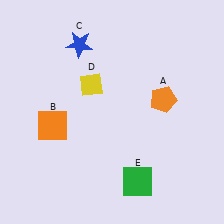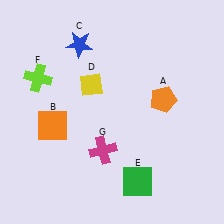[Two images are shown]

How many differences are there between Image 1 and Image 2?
There are 2 differences between the two images.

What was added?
A lime cross (F), a magenta cross (G) were added in Image 2.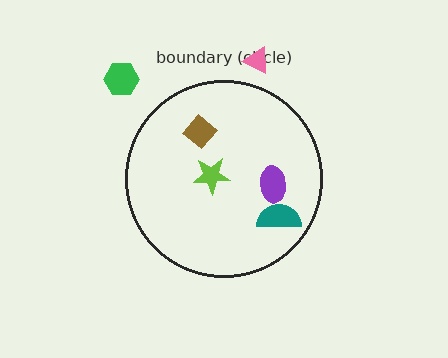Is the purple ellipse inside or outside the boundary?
Inside.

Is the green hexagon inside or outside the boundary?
Outside.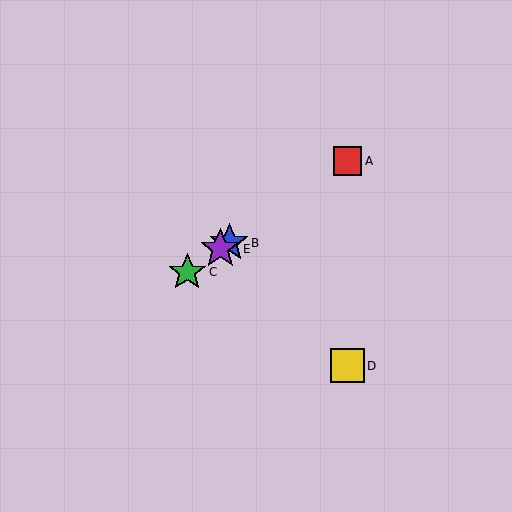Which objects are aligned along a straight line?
Objects A, B, C, E are aligned along a straight line.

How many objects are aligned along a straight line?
4 objects (A, B, C, E) are aligned along a straight line.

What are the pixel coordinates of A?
Object A is at (347, 161).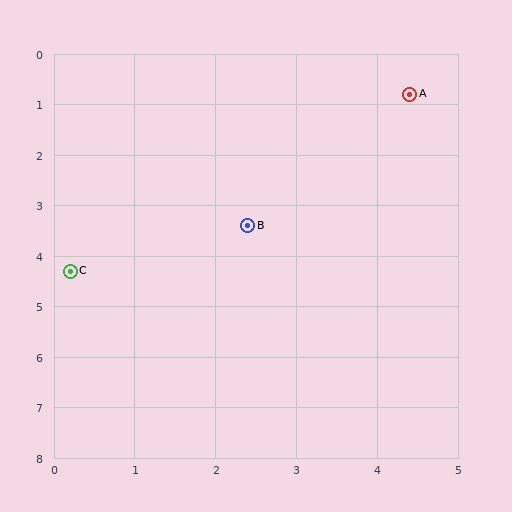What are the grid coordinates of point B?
Point B is at approximately (2.4, 3.4).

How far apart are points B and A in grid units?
Points B and A are about 3.3 grid units apart.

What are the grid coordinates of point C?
Point C is at approximately (0.2, 4.3).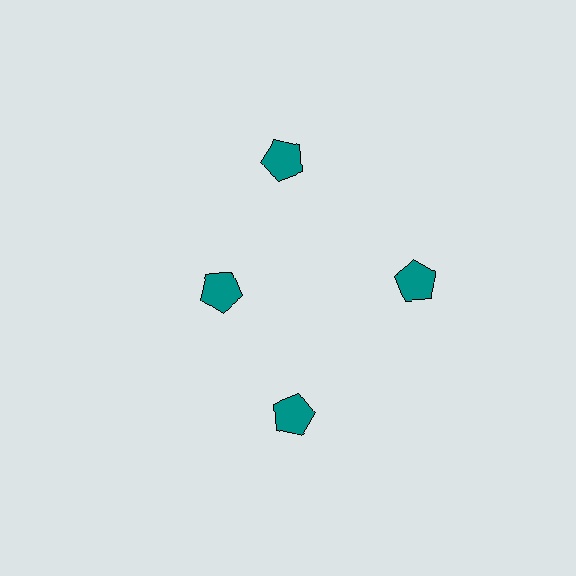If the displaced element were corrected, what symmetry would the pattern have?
It would have 4-fold rotational symmetry — the pattern would map onto itself every 90 degrees.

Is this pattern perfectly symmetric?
No. The 4 teal pentagons are arranged in a ring, but one element near the 9 o'clock position is pulled inward toward the center, breaking the 4-fold rotational symmetry.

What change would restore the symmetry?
The symmetry would be restored by moving it outward, back onto the ring so that all 4 pentagons sit at equal angles and equal distance from the center.